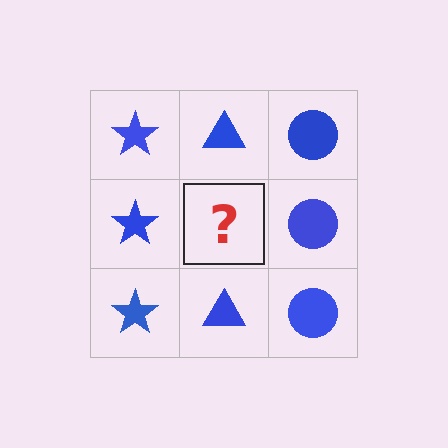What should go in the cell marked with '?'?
The missing cell should contain a blue triangle.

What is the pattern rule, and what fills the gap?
The rule is that each column has a consistent shape. The gap should be filled with a blue triangle.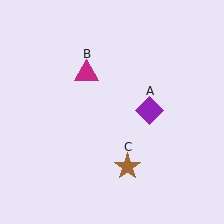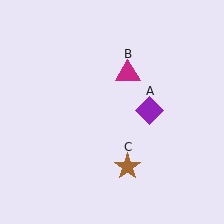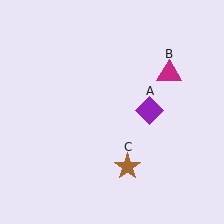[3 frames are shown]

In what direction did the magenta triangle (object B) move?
The magenta triangle (object B) moved right.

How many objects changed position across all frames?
1 object changed position: magenta triangle (object B).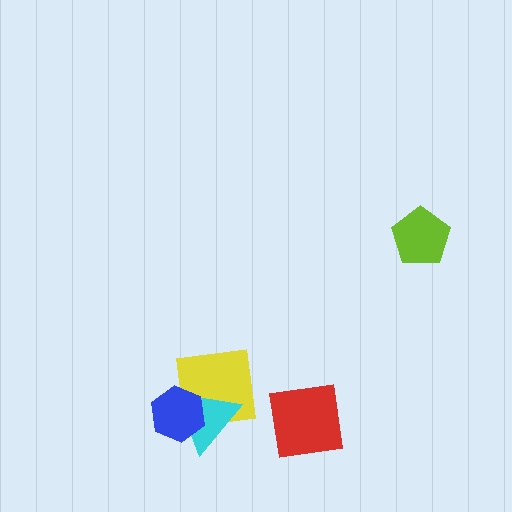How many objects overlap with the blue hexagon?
2 objects overlap with the blue hexagon.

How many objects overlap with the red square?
0 objects overlap with the red square.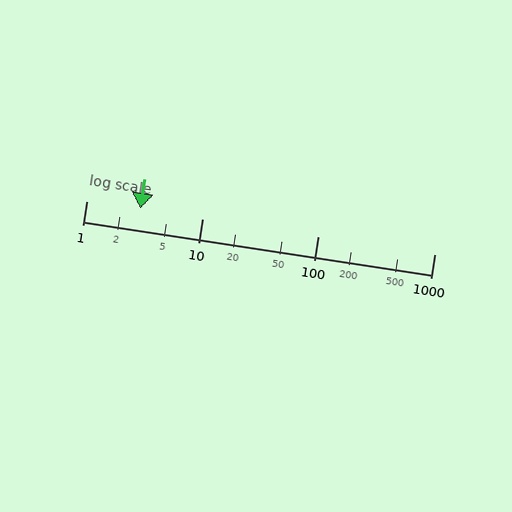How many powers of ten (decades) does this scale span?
The scale spans 3 decades, from 1 to 1000.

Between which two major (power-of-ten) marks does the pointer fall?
The pointer is between 1 and 10.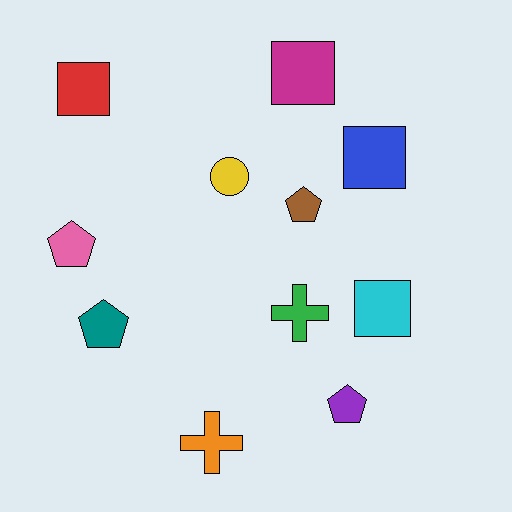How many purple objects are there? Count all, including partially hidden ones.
There is 1 purple object.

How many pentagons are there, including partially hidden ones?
There are 4 pentagons.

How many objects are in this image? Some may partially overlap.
There are 11 objects.